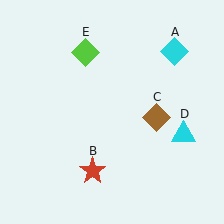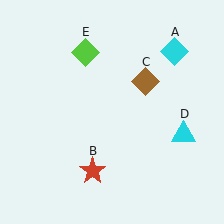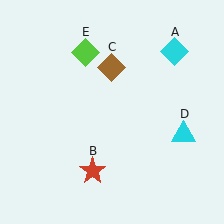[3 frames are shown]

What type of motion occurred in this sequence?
The brown diamond (object C) rotated counterclockwise around the center of the scene.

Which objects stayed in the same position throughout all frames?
Cyan diamond (object A) and red star (object B) and cyan triangle (object D) and lime diamond (object E) remained stationary.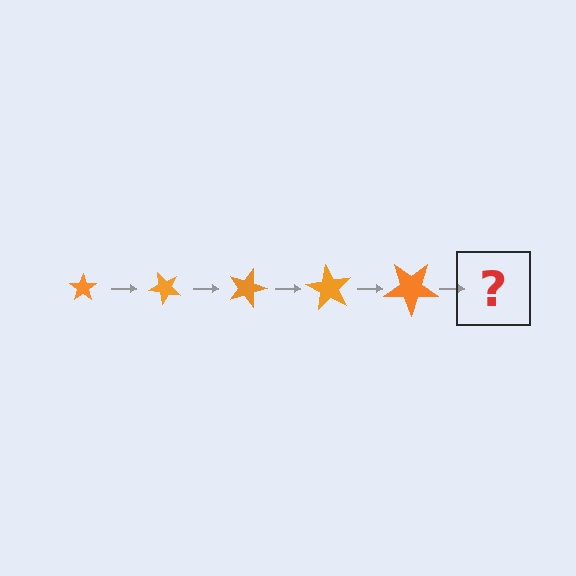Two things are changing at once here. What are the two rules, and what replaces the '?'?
The two rules are that the star grows larger each step and it rotates 45 degrees each step. The '?' should be a star, larger than the previous one and rotated 225 degrees from the start.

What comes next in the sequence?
The next element should be a star, larger than the previous one and rotated 225 degrees from the start.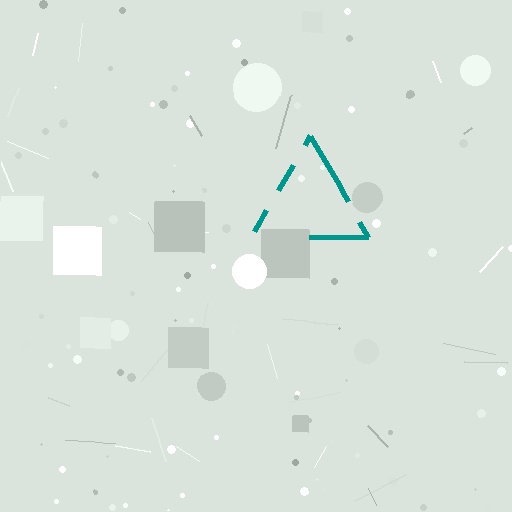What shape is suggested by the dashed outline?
The dashed outline suggests a triangle.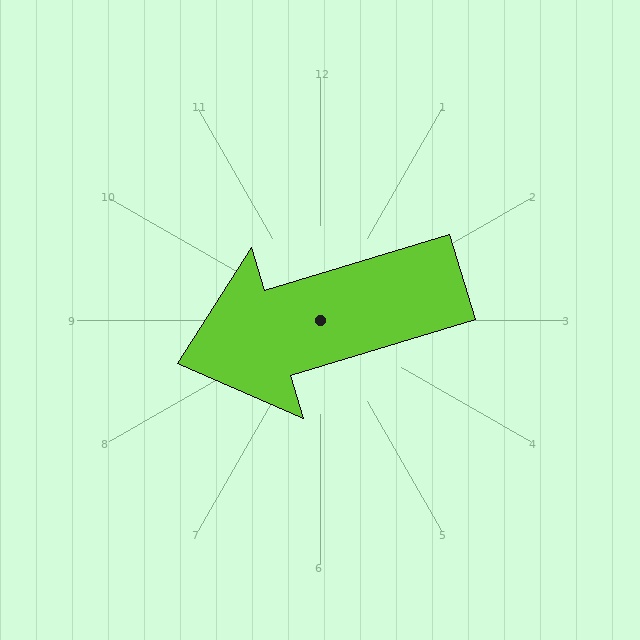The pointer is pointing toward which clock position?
Roughly 8 o'clock.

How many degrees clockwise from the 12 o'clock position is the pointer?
Approximately 253 degrees.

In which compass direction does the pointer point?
West.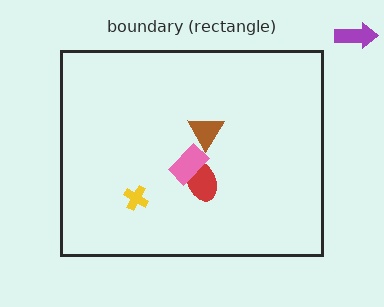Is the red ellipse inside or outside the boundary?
Inside.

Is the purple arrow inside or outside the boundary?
Outside.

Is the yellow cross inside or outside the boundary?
Inside.